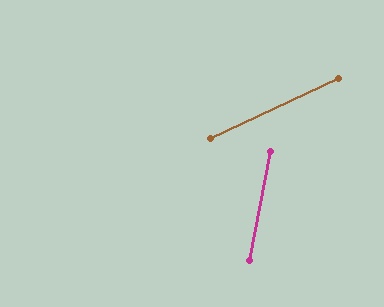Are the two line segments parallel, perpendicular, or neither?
Neither parallel nor perpendicular — they differ by about 54°.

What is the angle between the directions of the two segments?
Approximately 54 degrees.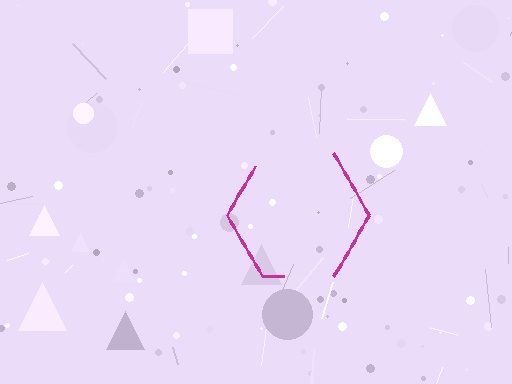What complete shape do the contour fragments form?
The contour fragments form a hexagon.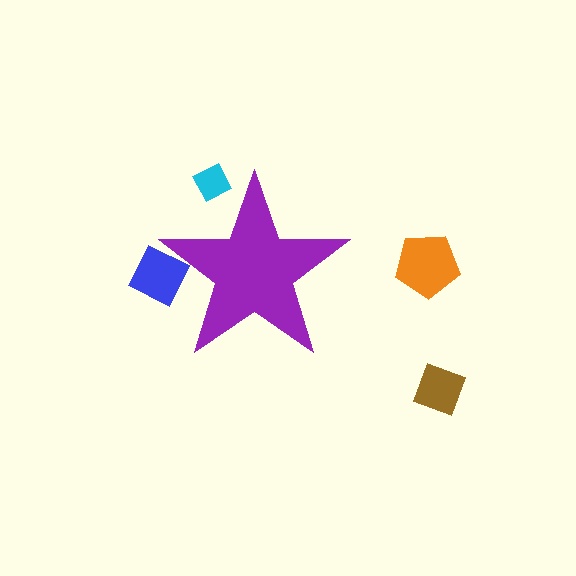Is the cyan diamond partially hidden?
Yes, the cyan diamond is partially hidden behind the purple star.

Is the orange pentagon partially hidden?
No, the orange pentagon is fully visible.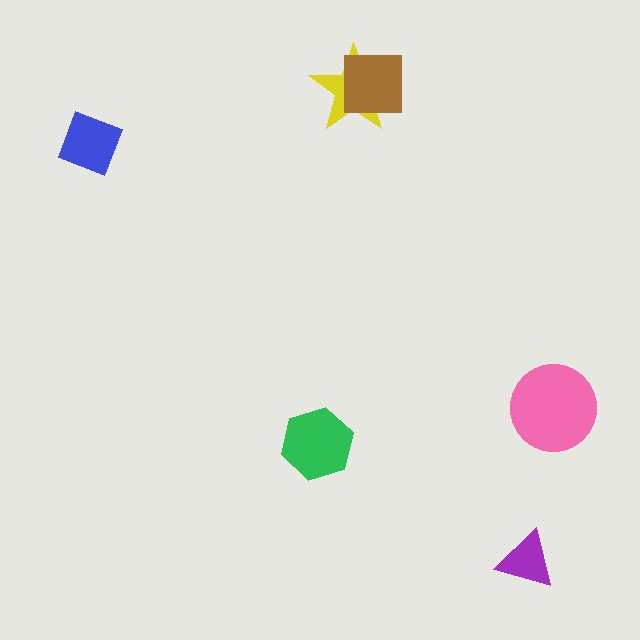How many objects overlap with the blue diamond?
0 objects overlap with the blue diamond.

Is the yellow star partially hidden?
Yes, it is partially covered by another shape.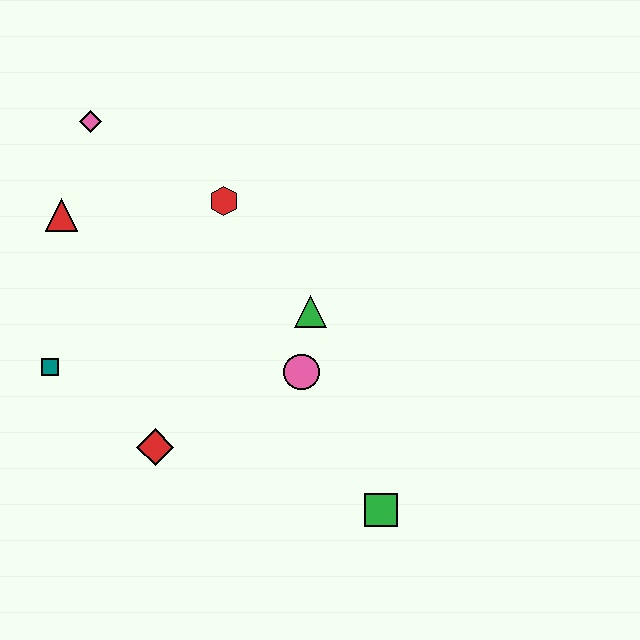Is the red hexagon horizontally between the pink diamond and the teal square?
No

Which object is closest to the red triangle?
The pink diamond is closest to the red triangle.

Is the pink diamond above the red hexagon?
Yes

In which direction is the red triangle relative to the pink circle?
The red triangle is to the left of the pink circle.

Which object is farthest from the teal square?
The green square is farthest from the teal square.